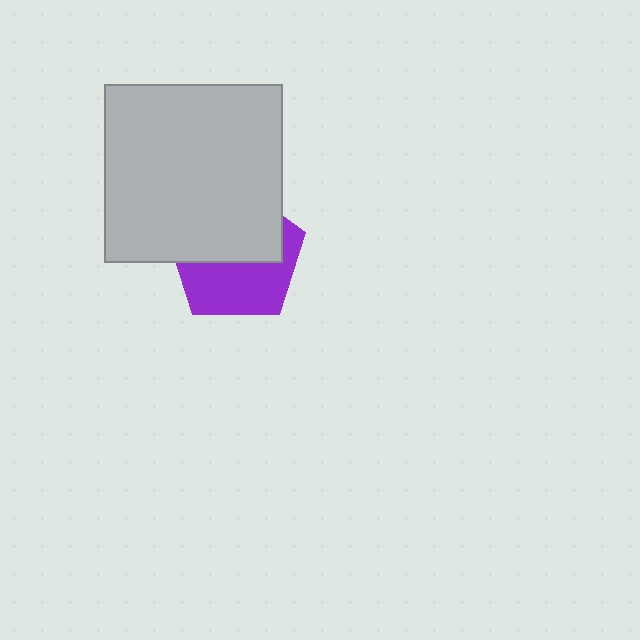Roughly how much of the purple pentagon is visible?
About half of it is visible (roughly 47%).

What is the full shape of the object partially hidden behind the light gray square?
The partially hidden object is a purple pentagon.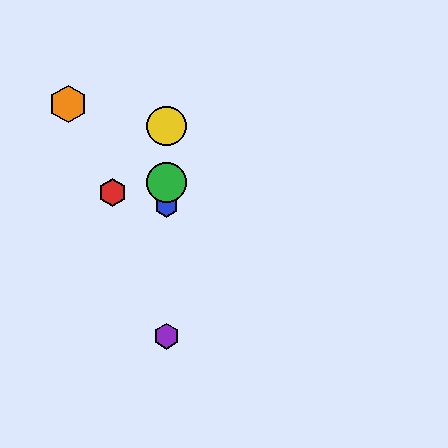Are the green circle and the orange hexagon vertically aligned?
No, the green circle is at x≈167 and the orange hexagon is at x≈68.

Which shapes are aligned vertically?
The blue hexagon, the green circle, the yellow circle, the purple hexagon are aligned vertically.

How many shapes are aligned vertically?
4 shapes (the blue hexagon, the green circle, the yellow circle, the purple hexagon) are aligned vertically.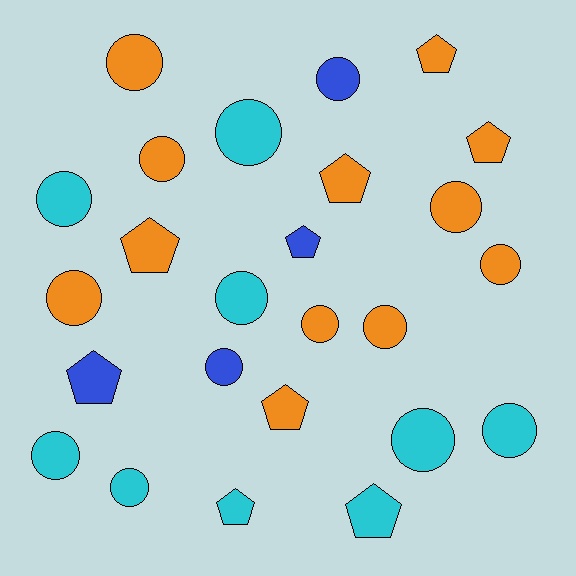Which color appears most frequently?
Orange, with 12 objects.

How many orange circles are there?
There are 7 orange circles.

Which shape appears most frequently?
Circle, with 16 objects.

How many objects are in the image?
There are 25 objects.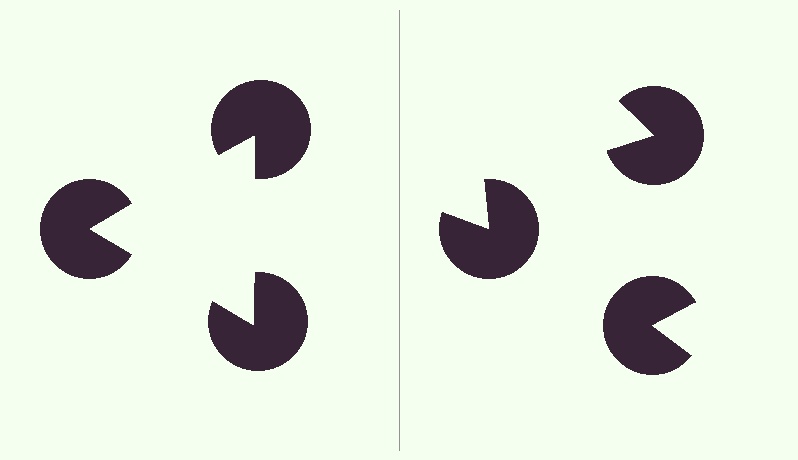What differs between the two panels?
The pac-man discs are positioned identically on both sides; only the wedge orientations differ. On the left they align to a triangle; on the right they are misaligned.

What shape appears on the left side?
An illusory triangle.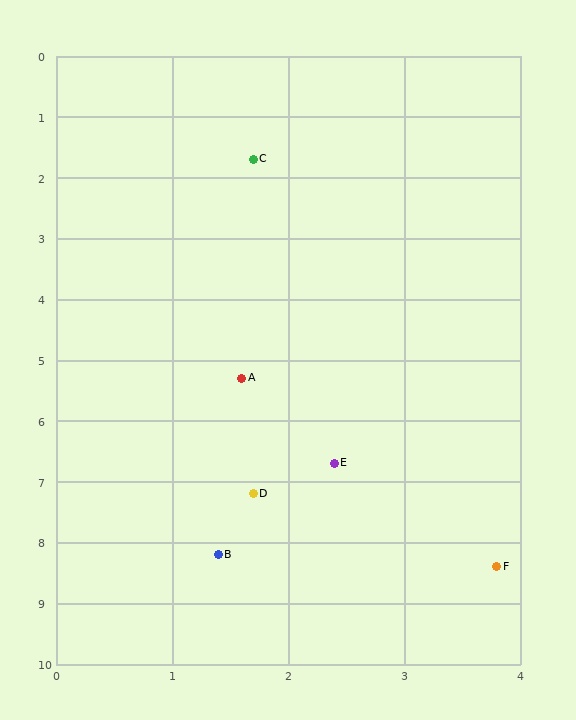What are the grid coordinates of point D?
Point D is at approximately (1.7, 7.2).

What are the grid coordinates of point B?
Point B is at approximately (1.4, 8.2).